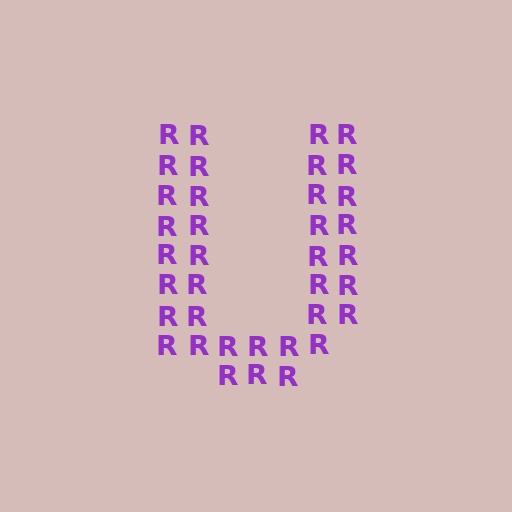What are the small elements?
The small elements are letter R's.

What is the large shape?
The large shape is the letter U.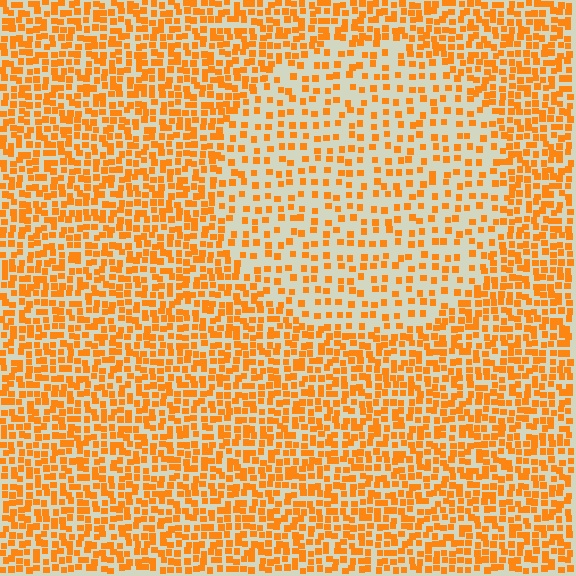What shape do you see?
I see a circle.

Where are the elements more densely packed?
The elements are more densely packed outside the circle boundary.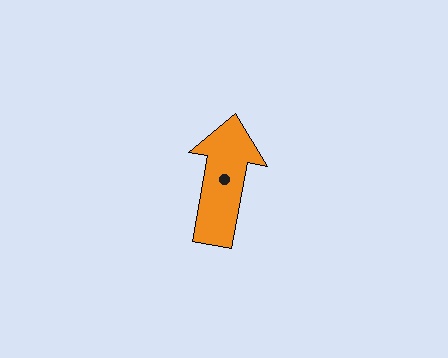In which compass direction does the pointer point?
North.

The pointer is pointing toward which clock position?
Roughly 12 o'clock.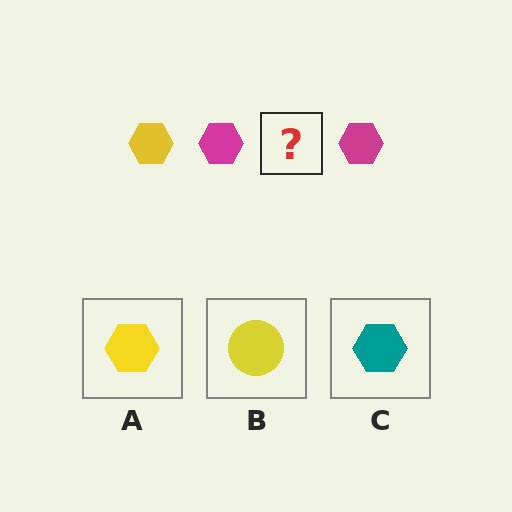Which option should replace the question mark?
Option A.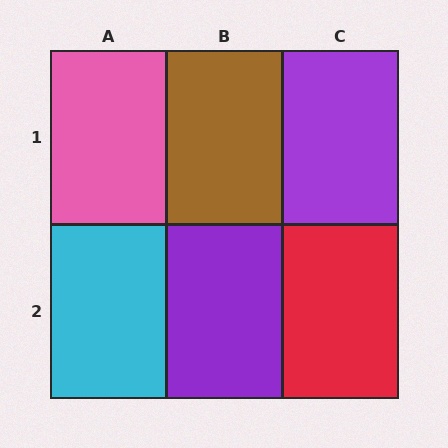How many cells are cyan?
1 cell is cyan.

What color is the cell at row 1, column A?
Pink.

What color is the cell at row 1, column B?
Brown.